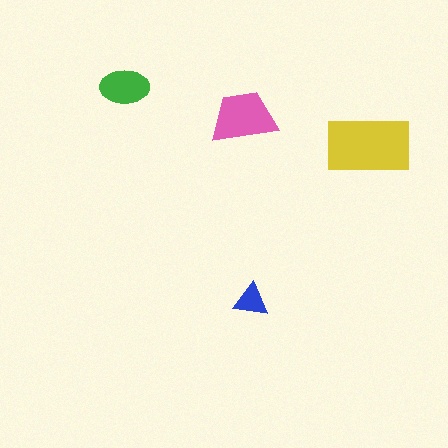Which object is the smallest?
The blue triangle.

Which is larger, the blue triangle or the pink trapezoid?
The pink trapezoid.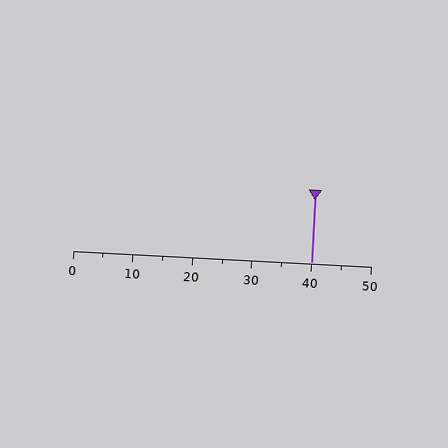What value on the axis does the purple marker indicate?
The marker indicates approximately 40.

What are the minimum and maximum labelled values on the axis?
The axis runs from 0 to 50.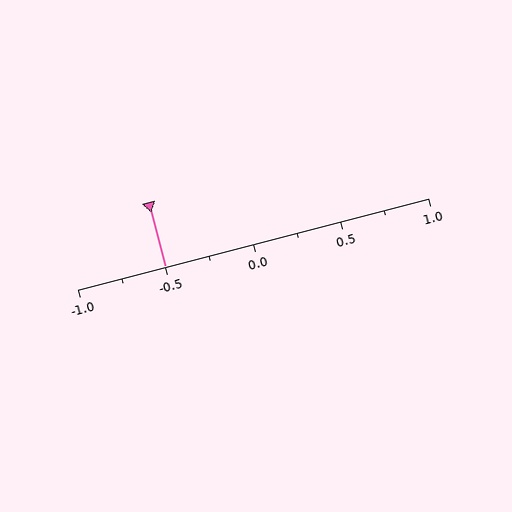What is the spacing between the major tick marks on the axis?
The major ticks are spaced 0.5 apart.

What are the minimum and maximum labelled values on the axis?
The axis runs from -1.0 to 1.0.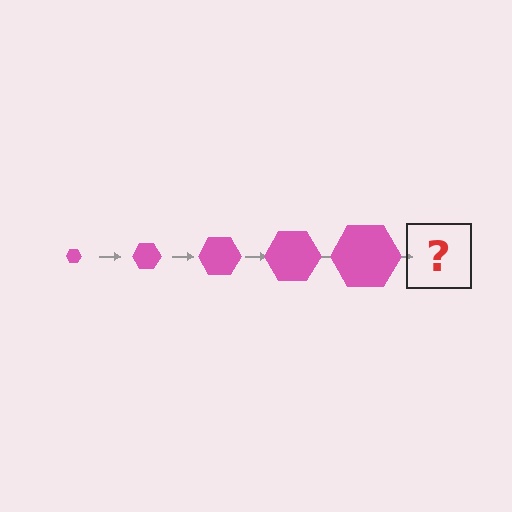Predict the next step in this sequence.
The next step is a pink hexagon, larger than the previous one.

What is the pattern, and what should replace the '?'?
The pattern is that the hexagon gets progressively larger each step. The '?' should be a pink hexagon, larger than the previous one.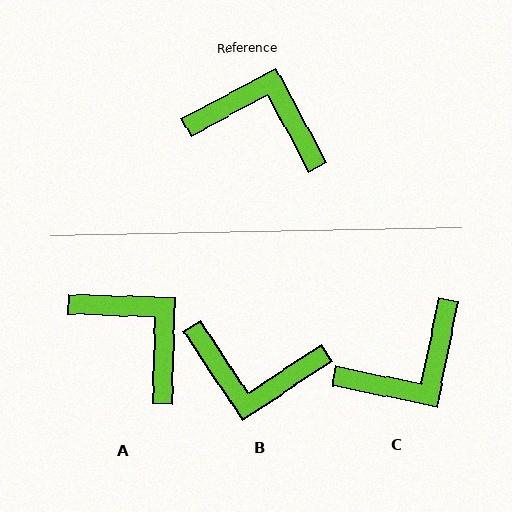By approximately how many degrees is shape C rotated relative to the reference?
Approximately 129 degrees clockwise.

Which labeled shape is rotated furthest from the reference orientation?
B, about 175 degrees away.